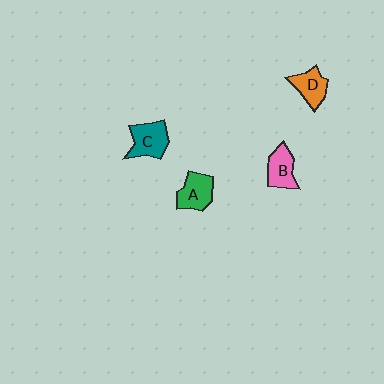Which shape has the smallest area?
Shape D (orange).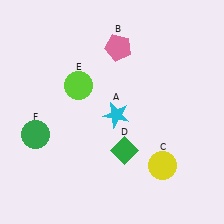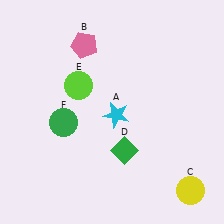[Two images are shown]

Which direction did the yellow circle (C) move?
The yellow circle (C) moved right.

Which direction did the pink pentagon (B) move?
The pink pentagon (B) moved left.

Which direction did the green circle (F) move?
The green circle (F) moved right.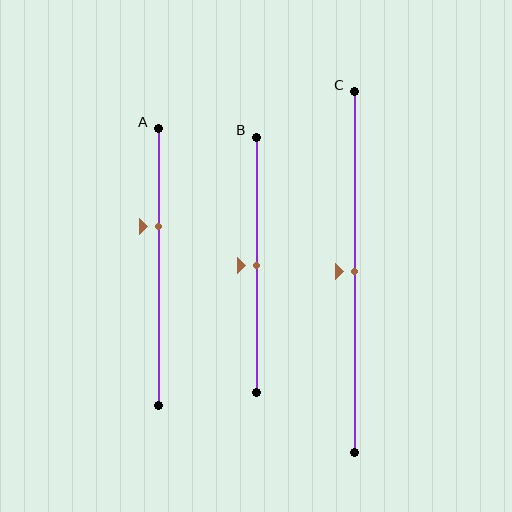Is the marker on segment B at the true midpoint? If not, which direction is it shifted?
Yes, the marker on segment B is at the true midpoint.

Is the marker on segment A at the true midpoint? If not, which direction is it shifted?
No, the marker on segment A is shifted upward by about 15% of the segment length.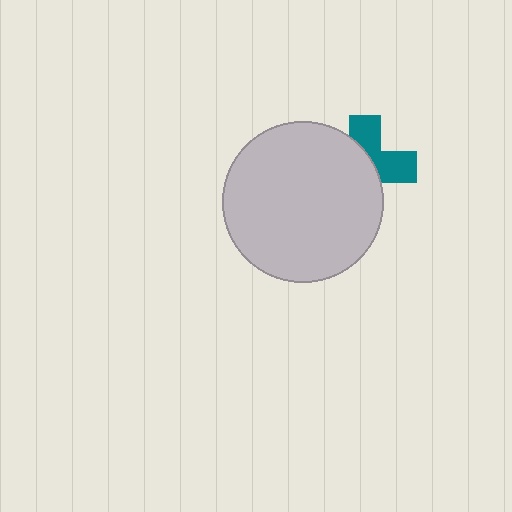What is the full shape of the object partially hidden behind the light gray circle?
The partially hidden object is a teal cross.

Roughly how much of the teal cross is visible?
A small part of it is visible (roughly 42%).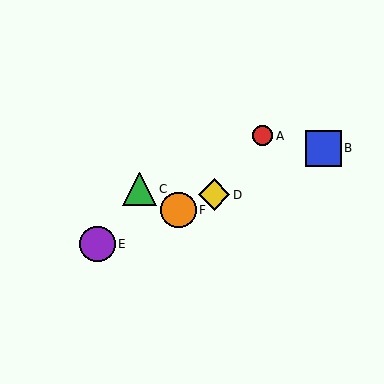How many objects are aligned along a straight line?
4 objects (B, D, E, F) are aligned along a straight line.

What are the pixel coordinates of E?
Object E is at (97, 244).